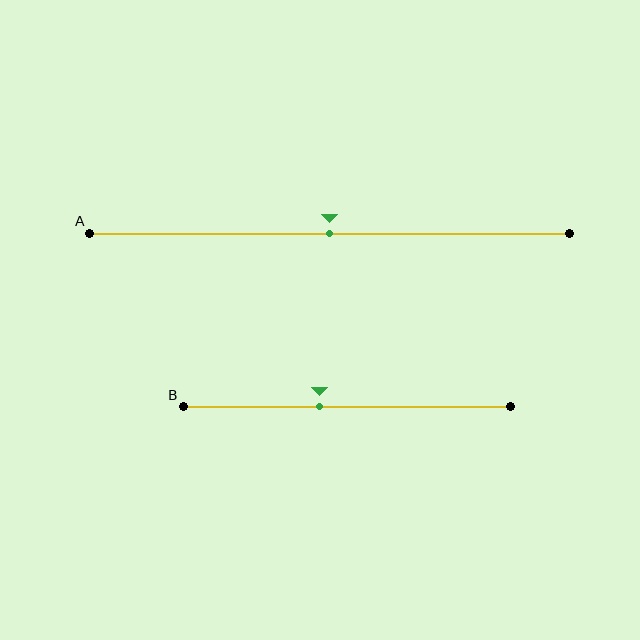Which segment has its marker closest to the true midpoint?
Segment A has its marker closest to the true midpoint.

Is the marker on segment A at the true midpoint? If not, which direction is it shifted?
Yes, the marker on segment A is at the true midpoint.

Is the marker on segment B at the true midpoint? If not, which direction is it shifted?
No, the marker on segment B is shifted to the left by about 8% of the segment length.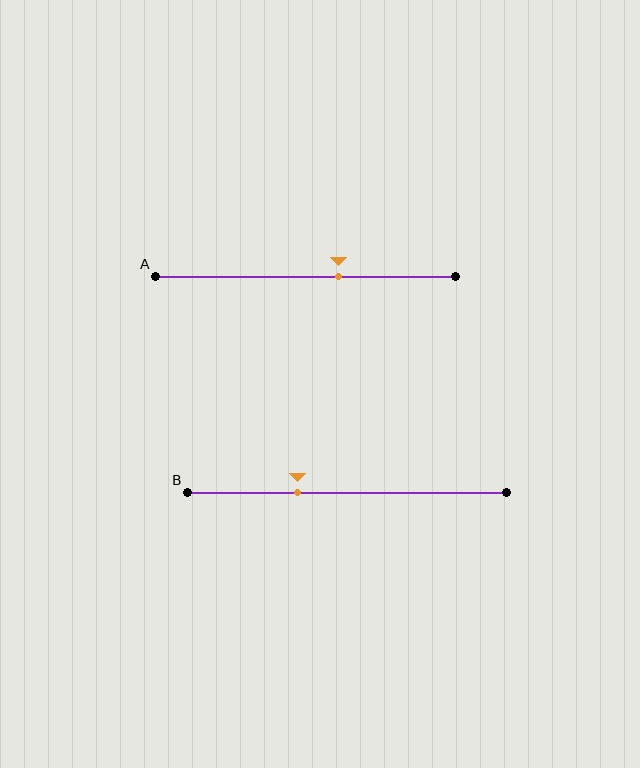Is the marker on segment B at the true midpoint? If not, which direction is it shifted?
No, the marker on segment B is shifted to the left by about 16% of the segment length.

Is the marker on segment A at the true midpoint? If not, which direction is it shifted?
No, the marker on segment A is shifted to the right by about 11% of the segment length.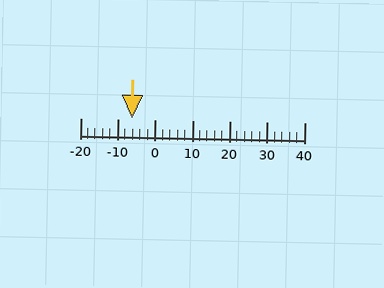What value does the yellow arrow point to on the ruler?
The yellow arrow points to approximately -6.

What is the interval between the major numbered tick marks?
The major tick marks are spaced 10 units apart.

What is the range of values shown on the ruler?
The ruler shows values from -20 to 40.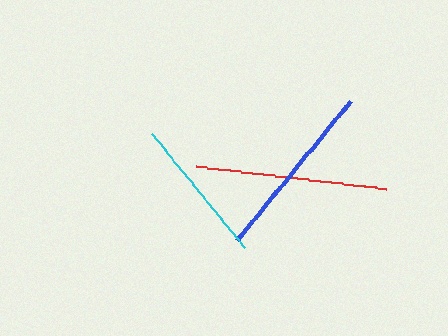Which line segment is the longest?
The red line is the longest at approximately 192 pixels.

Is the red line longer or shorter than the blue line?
The red line is longer than the blue line.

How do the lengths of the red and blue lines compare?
The red and blue lines are approximately the same length.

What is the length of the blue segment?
The blue segment is approximately 181 pixels long.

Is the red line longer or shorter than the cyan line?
The red line is longer than the cyan line.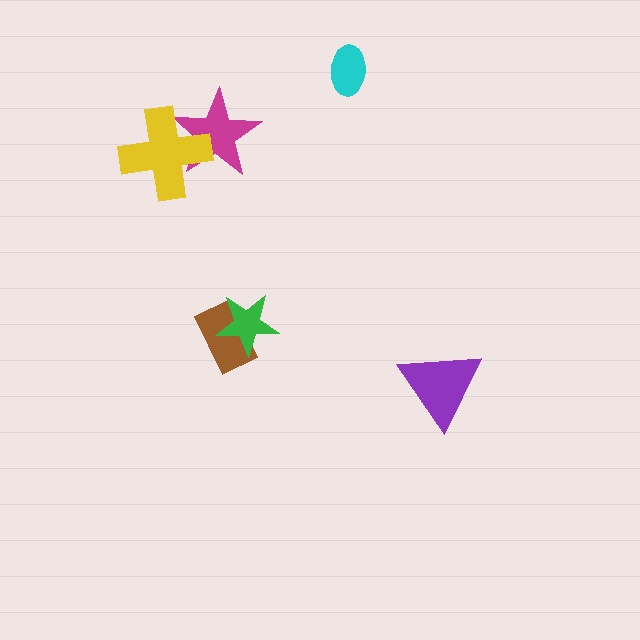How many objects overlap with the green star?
1 object overlaps with the green star.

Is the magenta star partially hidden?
Yes, it is partially covered by another shape.